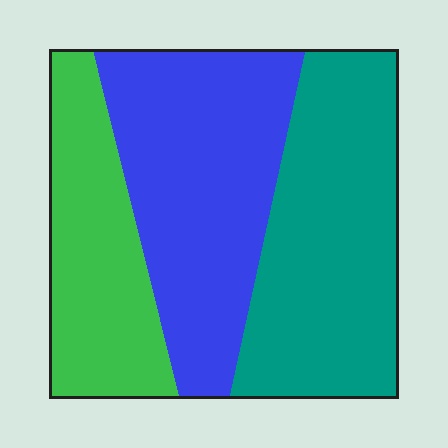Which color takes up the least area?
Green, at roughly 25%.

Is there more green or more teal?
Teal.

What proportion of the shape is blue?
Blue covers roughly 35% of the shape.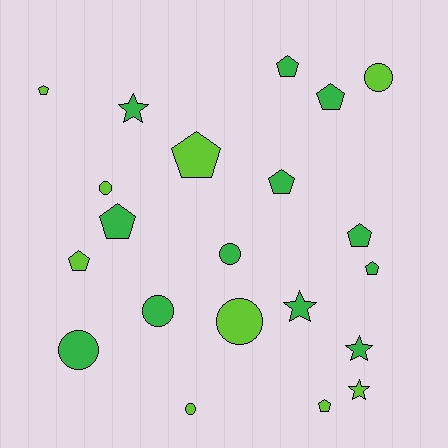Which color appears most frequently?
Green, with 12 objects.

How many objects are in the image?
There are 21 objects.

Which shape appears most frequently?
Pentagon, with 10 objects.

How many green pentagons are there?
There are 6 green pentagons.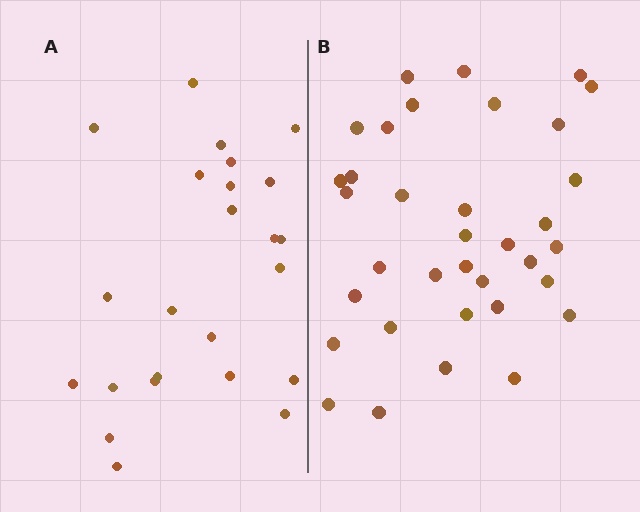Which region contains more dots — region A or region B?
Region B (the right region) has more dots.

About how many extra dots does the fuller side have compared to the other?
Region B has roughly 12 or so more dots than region A.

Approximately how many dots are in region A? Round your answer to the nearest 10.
About 20 dots. (The exact count is 24, which rounds to 20.)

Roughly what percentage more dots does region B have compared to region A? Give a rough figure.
About 45% more.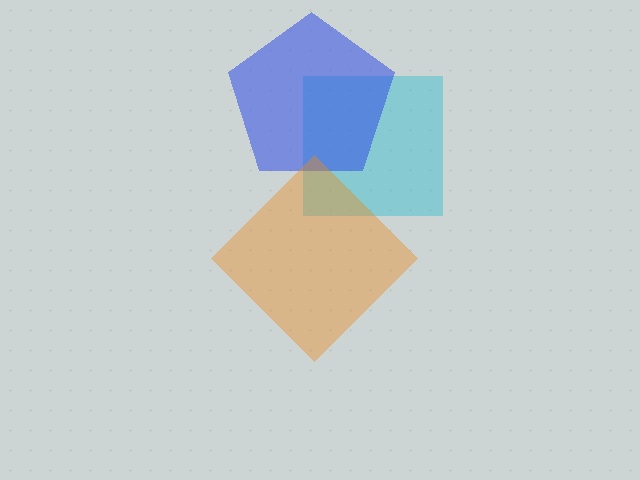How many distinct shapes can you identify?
There are 3 distinct shapes: a cyan square, a blue pentagon, an orange diamond.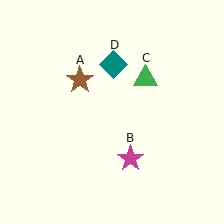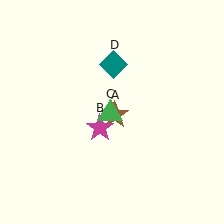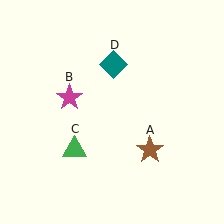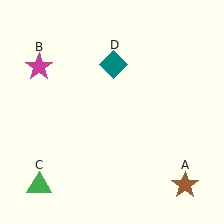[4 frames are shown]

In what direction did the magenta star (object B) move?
The magenta star (object B) moved up and to the left.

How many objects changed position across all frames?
3 objects changed position: brown star (object A), magenta star (object B), green triangle (object C).